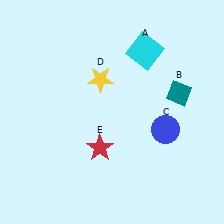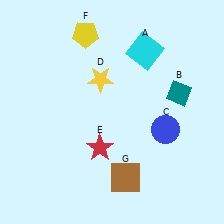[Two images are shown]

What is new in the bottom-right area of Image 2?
A brown square (G) was added in the bottom-right area of Image 2.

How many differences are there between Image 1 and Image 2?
There are 2 differences between the two images.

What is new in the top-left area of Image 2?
A yellow pentagon (F) was added in the top-left area of Image 2.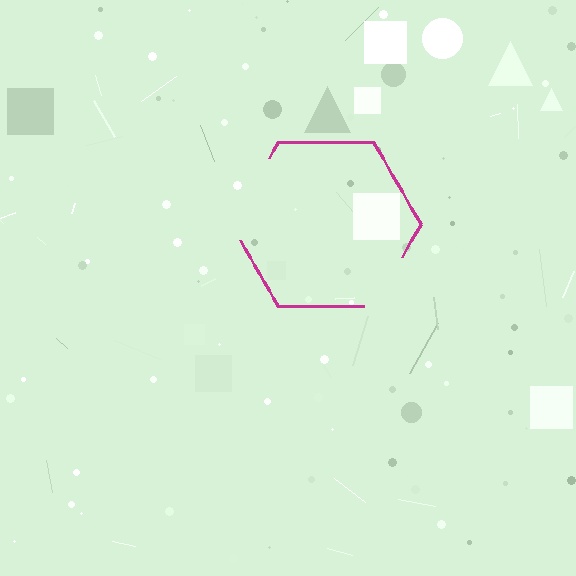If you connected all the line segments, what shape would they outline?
They would outline a hexagon.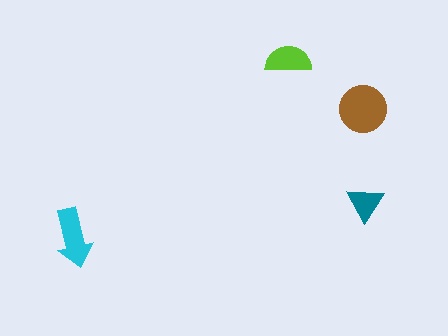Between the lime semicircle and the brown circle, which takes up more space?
The brown circle.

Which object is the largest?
The brown circle.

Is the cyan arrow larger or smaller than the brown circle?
Smaller.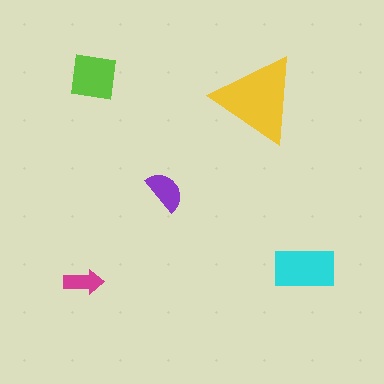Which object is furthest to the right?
The cyan rectangle is rightmost.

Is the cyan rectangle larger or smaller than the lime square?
Larger.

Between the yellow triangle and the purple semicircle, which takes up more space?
The yellow triangle.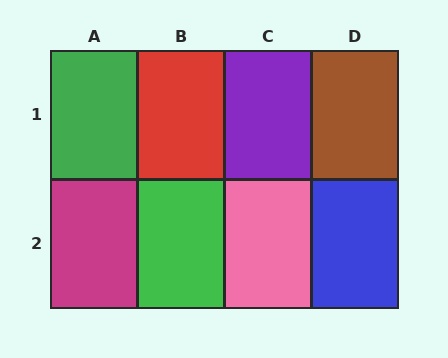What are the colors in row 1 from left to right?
Green, red, purple, brown.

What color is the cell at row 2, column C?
Pink.